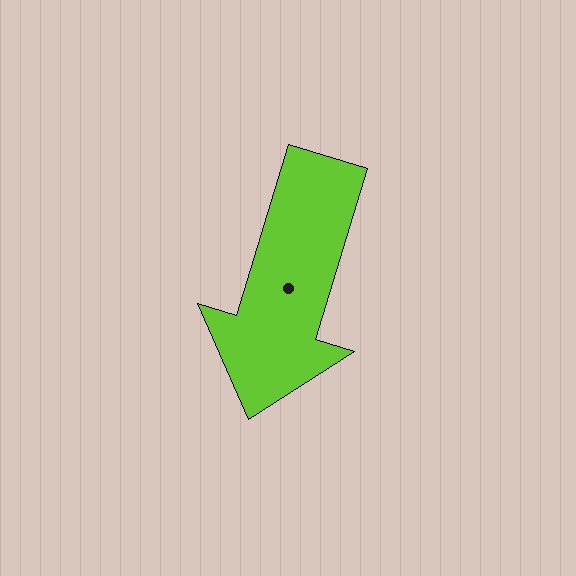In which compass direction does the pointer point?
South.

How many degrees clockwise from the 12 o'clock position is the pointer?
Approximately 197 degrees.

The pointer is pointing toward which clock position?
Roughly 7 o'clock.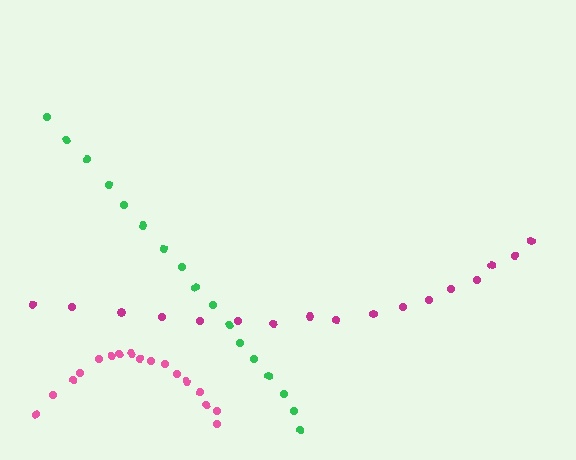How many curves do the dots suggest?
There are 3 distinct paths.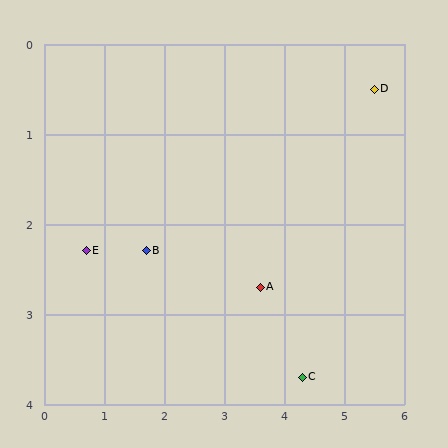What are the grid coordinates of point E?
Point E is at approximately (0.7, 2.3).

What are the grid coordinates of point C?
Point C is at approximately (4.3, 3.7).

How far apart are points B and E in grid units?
Points B and E are about 1.0 grid units apart.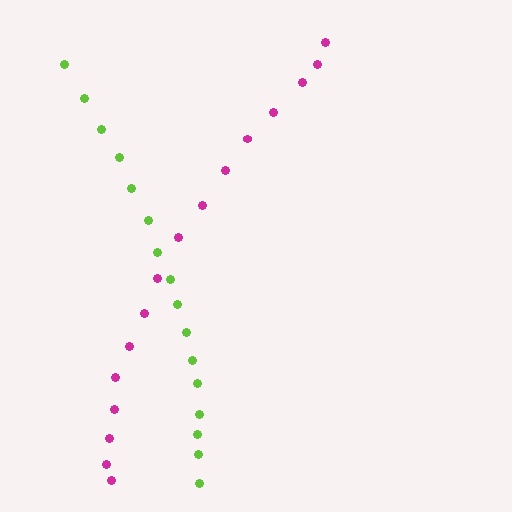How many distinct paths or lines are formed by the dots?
There are 2 distinct paths.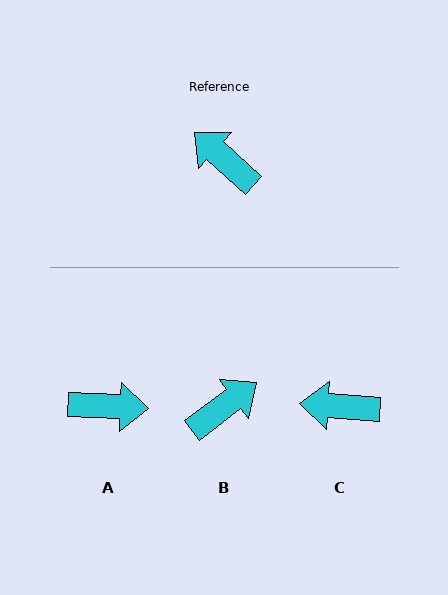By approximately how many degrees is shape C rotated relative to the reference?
Approximately 38 degrees counter-clockwise.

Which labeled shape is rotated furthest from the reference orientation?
A, about 140 degrees away.